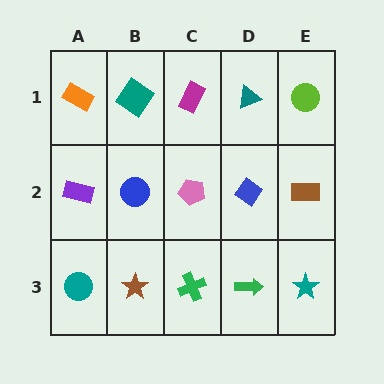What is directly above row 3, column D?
A blue diamond.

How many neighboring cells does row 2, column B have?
4.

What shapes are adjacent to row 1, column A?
A purple rectangle (row 2, column A), a teal diamond (row 1, column B).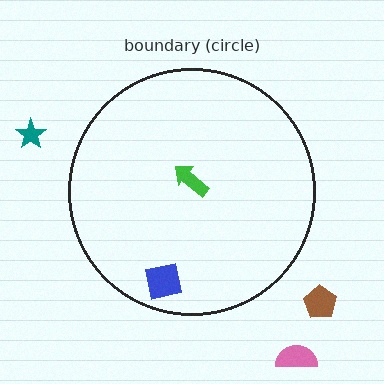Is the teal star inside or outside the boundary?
Outside.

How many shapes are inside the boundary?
2 inside, 3 outside.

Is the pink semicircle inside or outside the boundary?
Outside.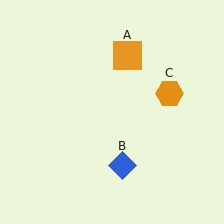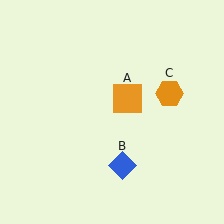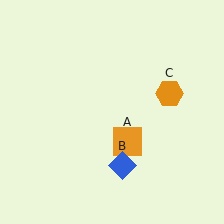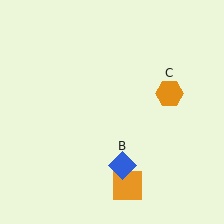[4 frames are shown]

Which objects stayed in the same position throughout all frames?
Blue diamond (object B) and orange hexagon (object C) remained stationary.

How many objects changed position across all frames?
1 object changed position: orange square (object A).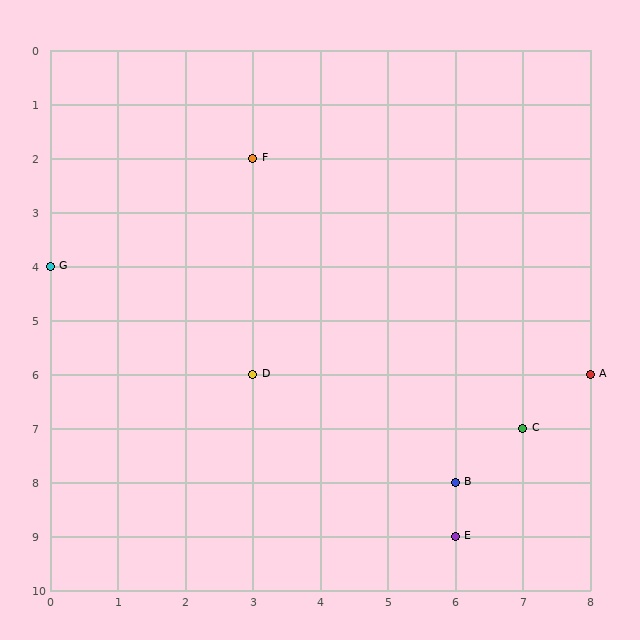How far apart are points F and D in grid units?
Points F and D are 4 rows apart.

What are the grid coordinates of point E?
Point E is at grid coordinates (6, 9).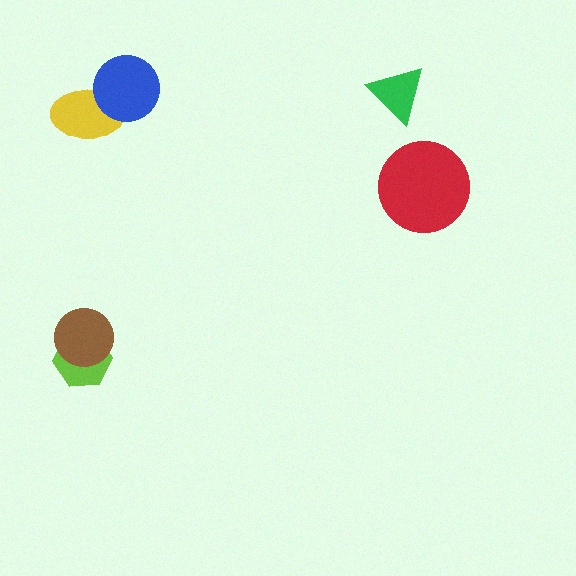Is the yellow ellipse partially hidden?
Yes, it is partially covered by another shape.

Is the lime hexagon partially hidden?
Yes, it is partially covered by another shape.